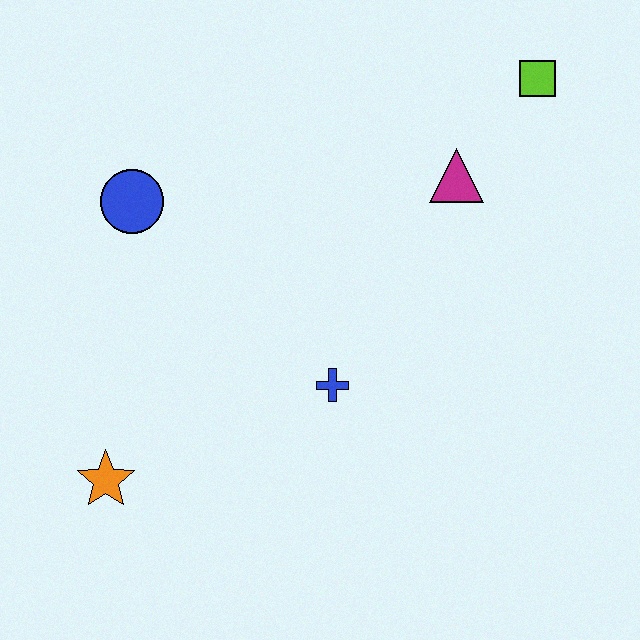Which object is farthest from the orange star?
The lime square is farthest from the orange star.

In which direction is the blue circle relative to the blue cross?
The blue circle is to the left of the blue cross.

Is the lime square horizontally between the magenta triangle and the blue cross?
No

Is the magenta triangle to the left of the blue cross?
No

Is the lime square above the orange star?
Yes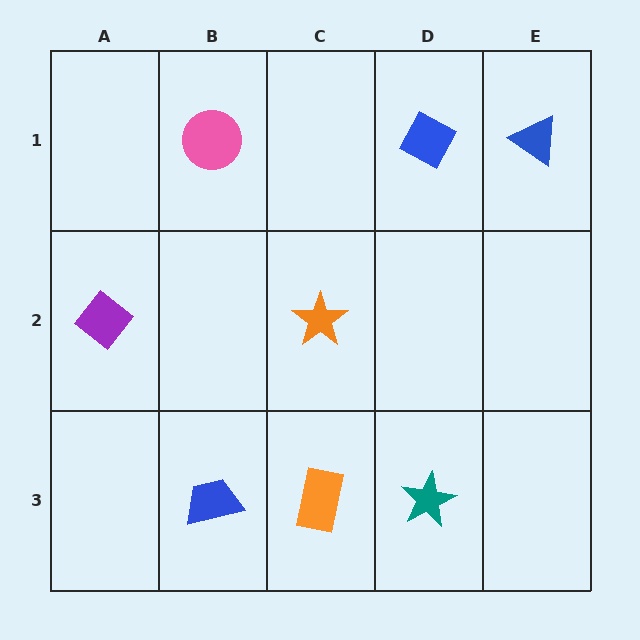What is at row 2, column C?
An orange star.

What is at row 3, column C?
An orange rectangle.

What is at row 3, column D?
A teal star.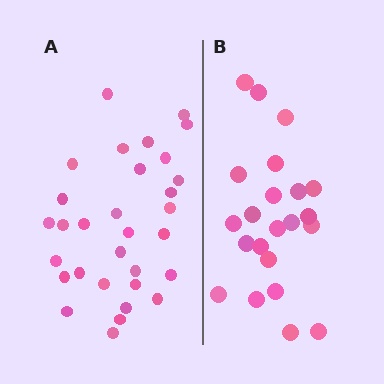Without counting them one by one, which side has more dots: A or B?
Region A (the left region) has more dots.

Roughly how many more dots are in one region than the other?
Region A has roughly 8 or so more dots than region B.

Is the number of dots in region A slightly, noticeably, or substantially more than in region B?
Region A has noticeably more, but not dramatically so. The ratio is roughly 1.4 to 1.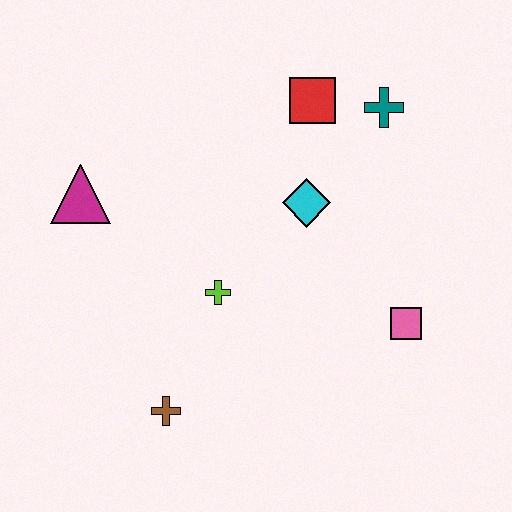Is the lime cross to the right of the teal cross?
No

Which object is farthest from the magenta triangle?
The pink square is farthest from the magenta triangle.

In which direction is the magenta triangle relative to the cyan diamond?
The magenta triangle is to the left of the cyan diamond.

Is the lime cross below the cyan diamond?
Yes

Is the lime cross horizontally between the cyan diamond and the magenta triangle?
Yes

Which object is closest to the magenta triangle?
The lime cross is closest to the magenta triangle.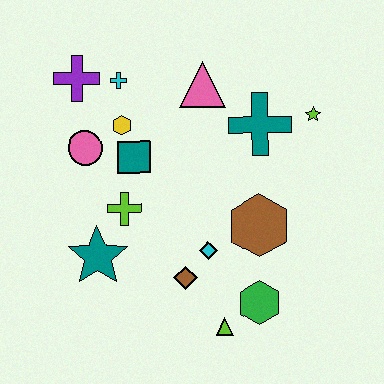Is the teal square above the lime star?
No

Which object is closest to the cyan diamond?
The brown diamond is closest to the cyan diamond.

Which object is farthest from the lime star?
The teal star is farthest from the lime star.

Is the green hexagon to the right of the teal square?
Yes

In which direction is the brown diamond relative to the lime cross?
The brown diamond is below the lime cross.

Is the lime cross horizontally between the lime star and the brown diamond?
No